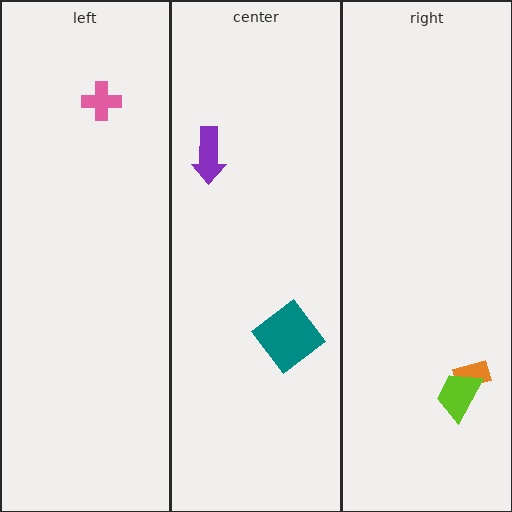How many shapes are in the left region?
1.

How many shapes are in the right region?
2.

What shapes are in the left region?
The pink cross.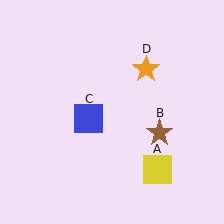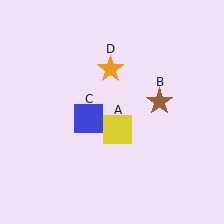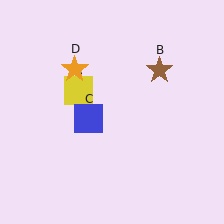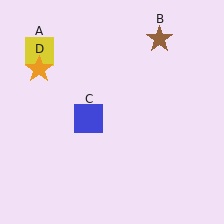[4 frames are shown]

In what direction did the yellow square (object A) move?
The yellow square (object A) moved up and to the left.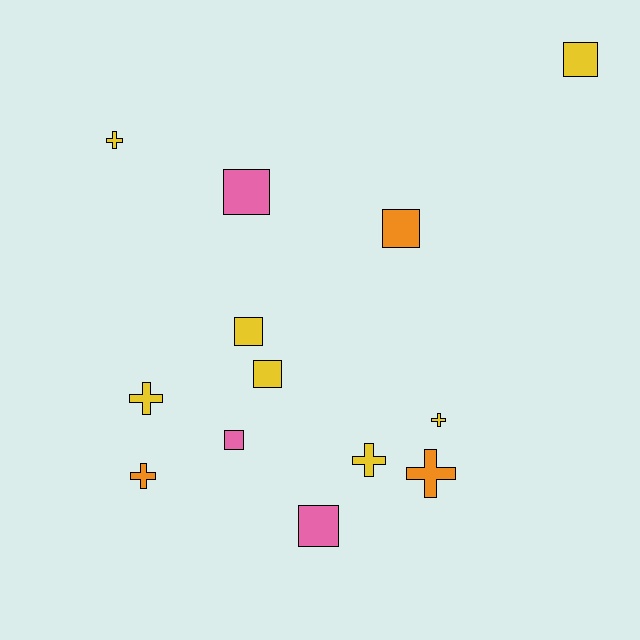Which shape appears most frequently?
Square, with 7 objects.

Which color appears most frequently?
Yellow, with 7 objects.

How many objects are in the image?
There are 13 objects.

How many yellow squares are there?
There are 3 yellow squares.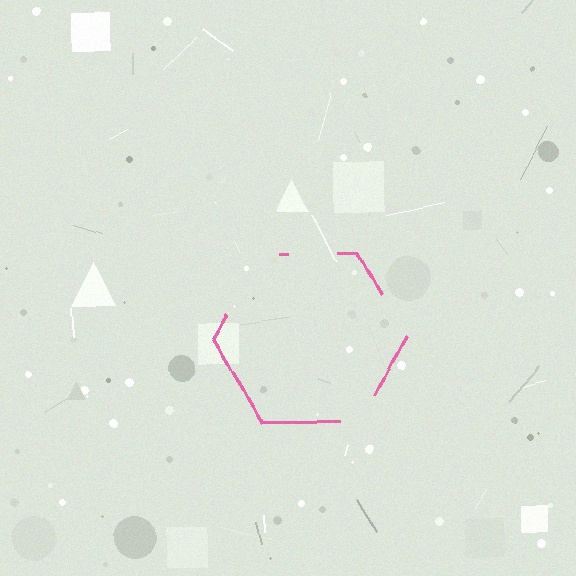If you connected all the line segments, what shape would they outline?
They would outline a hexagon.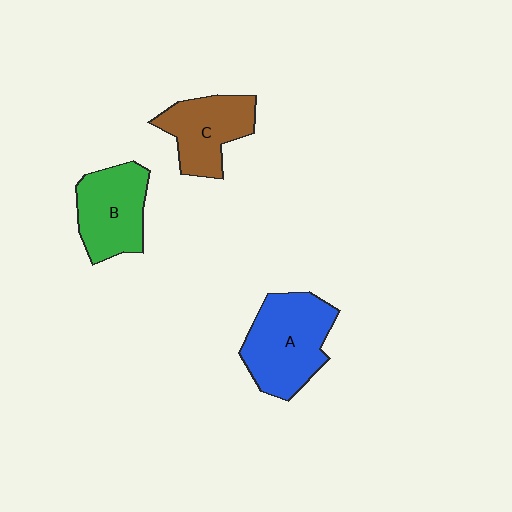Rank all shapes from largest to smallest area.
From largest to smallest: A (blue), B (green), C (brown).